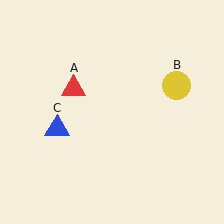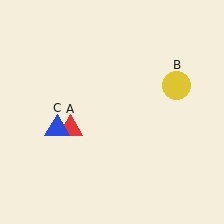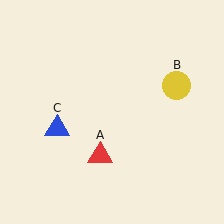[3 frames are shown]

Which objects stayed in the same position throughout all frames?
Yellow circle (object B) and blue triangle (object C) remained stationary.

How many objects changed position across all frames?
1 object changed position: red triangle (object A).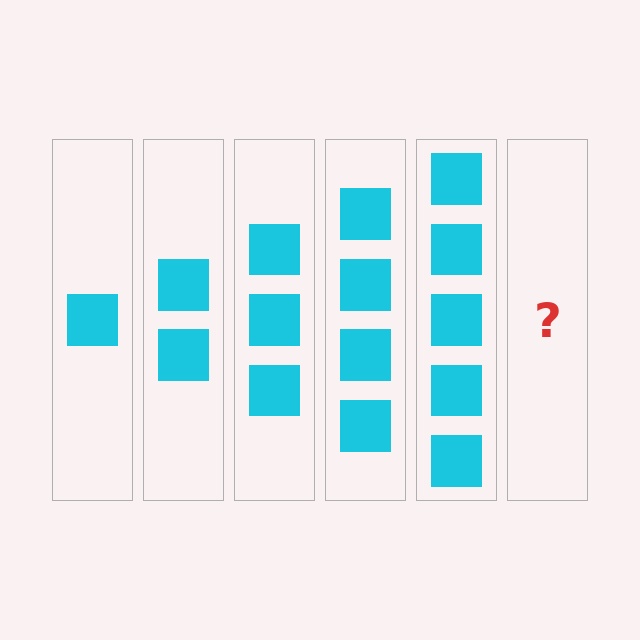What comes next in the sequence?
The next element should be 6 squares.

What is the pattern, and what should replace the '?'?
The pattern is that each step adds one more square. The '?' should be 6 squares.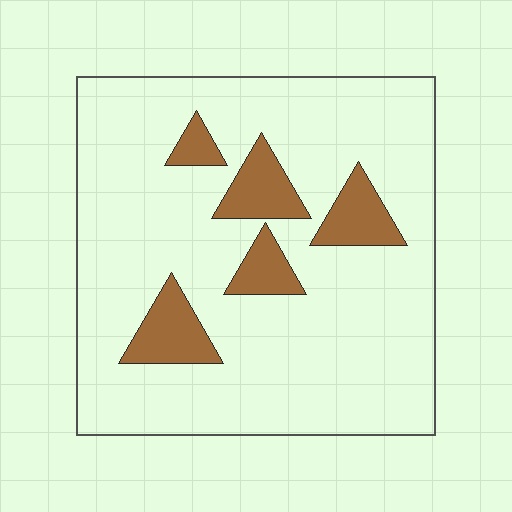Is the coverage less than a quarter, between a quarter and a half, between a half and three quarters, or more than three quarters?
Less than a quarter.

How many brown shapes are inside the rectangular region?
5.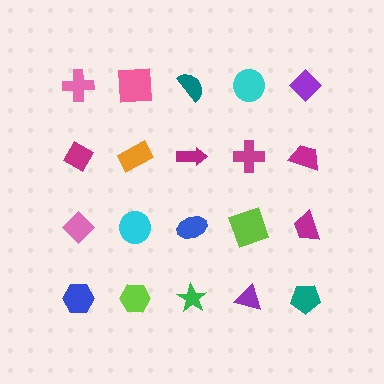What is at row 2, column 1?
A magenta diamond.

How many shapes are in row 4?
5 shapes.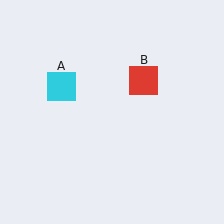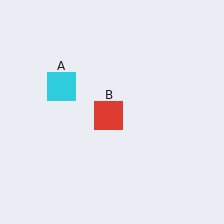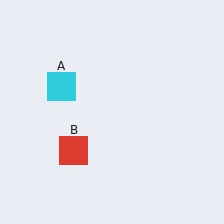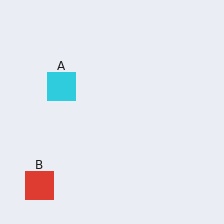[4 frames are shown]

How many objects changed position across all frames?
1 object changed position: red square (object B).